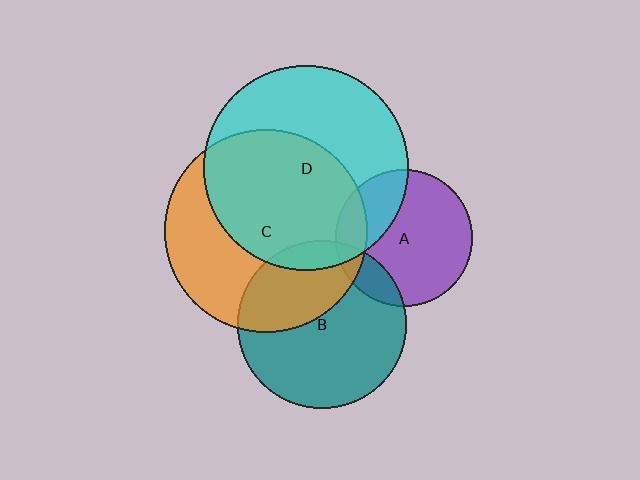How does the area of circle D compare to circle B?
Approximately 1.5 times.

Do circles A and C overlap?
Yes.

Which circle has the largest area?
Circle D (cyan).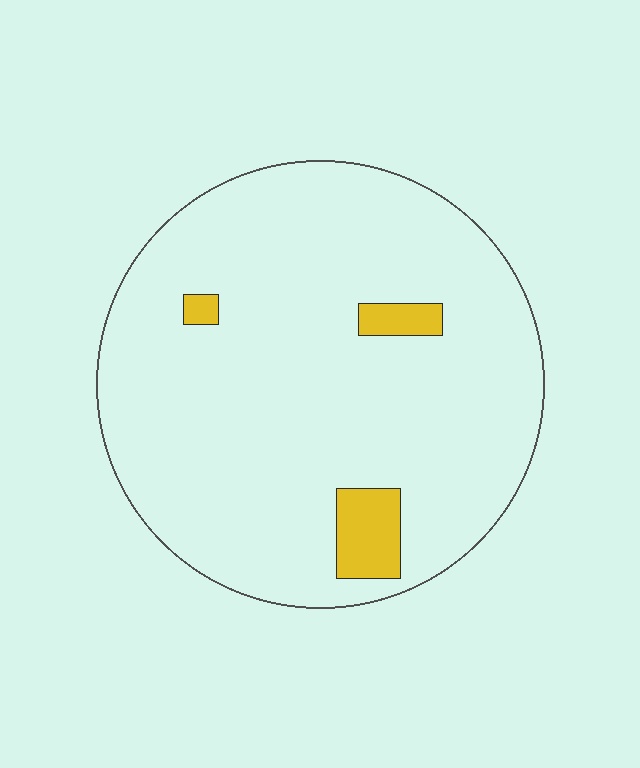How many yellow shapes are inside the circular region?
3.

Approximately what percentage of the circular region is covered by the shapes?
Approximately 5%.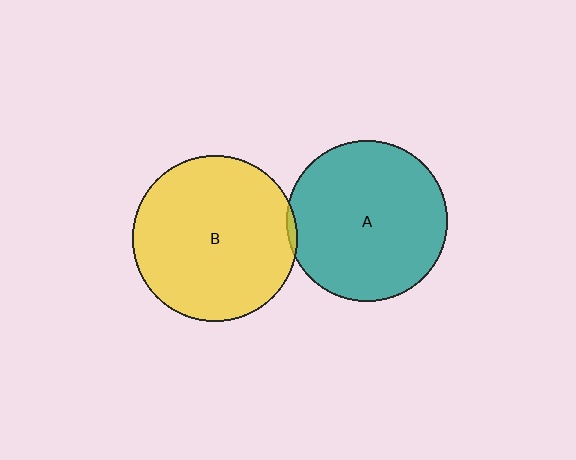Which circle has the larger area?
Circle B (yellow).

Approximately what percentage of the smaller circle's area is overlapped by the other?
Approximately 5%.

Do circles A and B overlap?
Yes.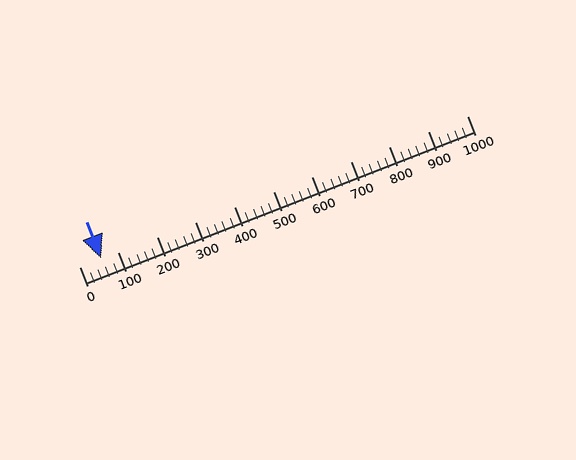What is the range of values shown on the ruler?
The ruler shows values from 0 to 1000.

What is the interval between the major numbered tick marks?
The major tick marks are spaced 100 units apart.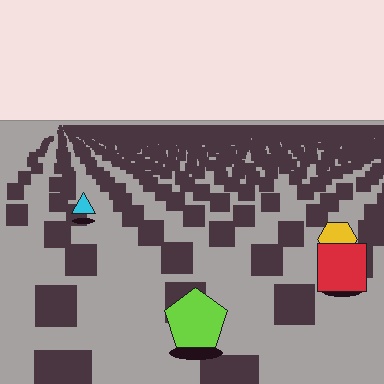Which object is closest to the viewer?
The lime pentagon is closest. The texture marks near it are larger and more spread out.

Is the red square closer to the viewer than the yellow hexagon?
Yes. The red square is closer — you can tell from the texture gradient: the ground texture is coarser near it.